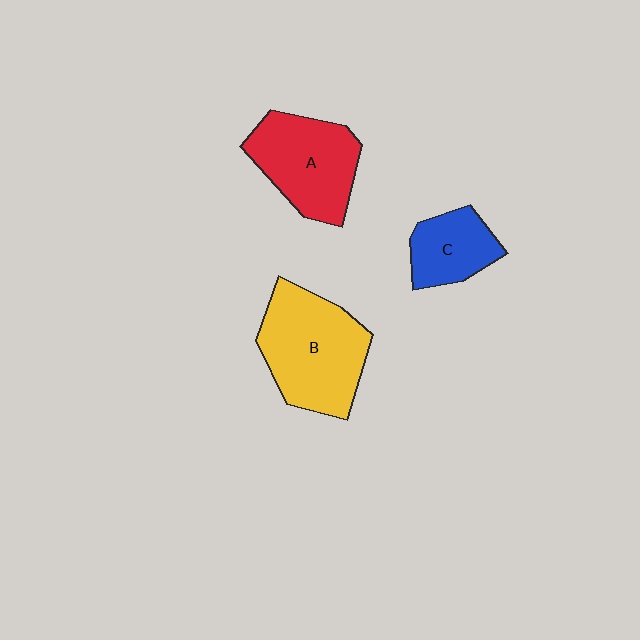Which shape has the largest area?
Shape B (yellow).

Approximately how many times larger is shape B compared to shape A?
Approximately 1.2 times.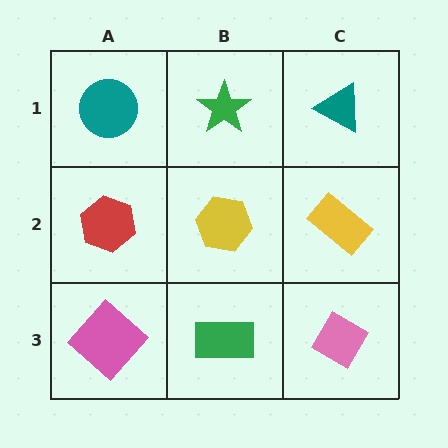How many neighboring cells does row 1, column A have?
2.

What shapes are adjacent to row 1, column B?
A yellow hexagon (row 2, column B), a teal circle (row 1, column A), a teal triangle (row 1, column C).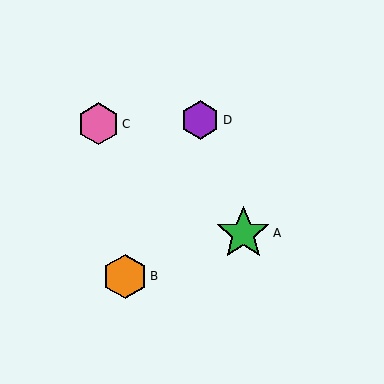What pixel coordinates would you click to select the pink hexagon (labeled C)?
Click at (98, 124) to select the pink hexagon C.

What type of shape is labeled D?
Shape D is a purple hexagon.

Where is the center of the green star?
The center of the green star is at (243, 233).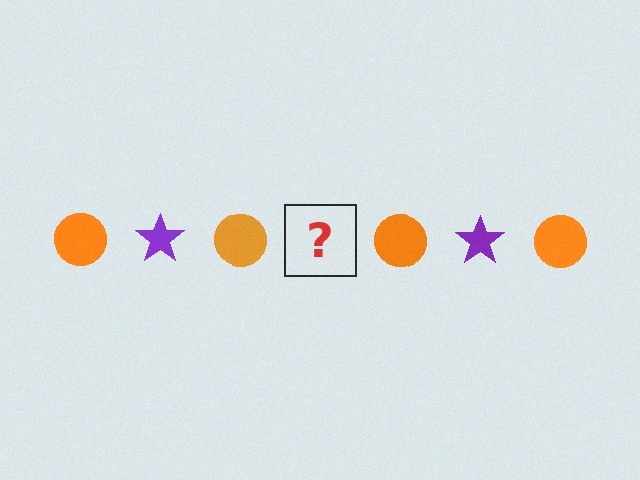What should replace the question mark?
The question mark should be replaced with a purple star.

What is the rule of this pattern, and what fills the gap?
The rule is that the pattern alternates between orange circle and purple star. The gap should be filled with a purple star.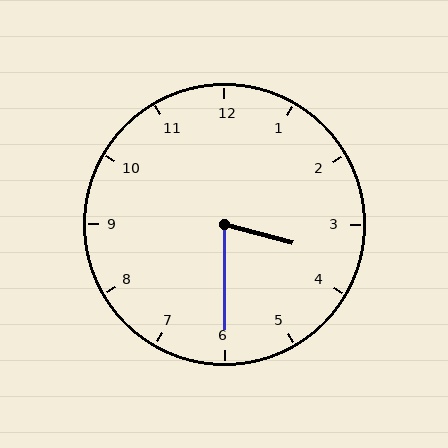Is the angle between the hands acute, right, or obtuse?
It is acute.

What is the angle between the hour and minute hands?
Approximately 75 degrees.